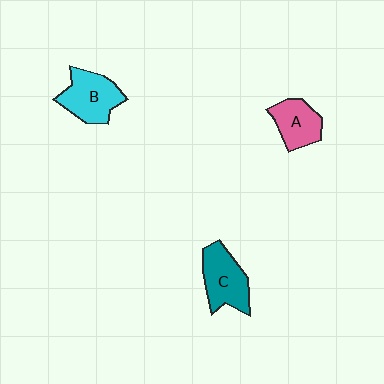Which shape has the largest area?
Shape B (cyan).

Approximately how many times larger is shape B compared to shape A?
Approximately 1.3 times.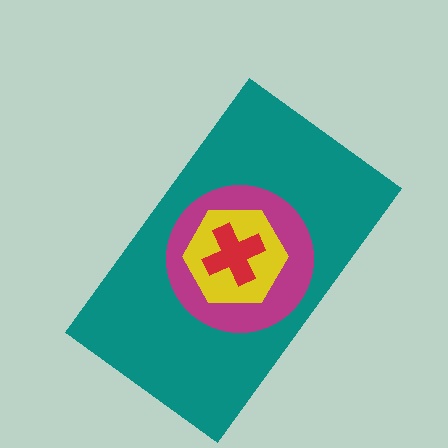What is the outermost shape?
The teal rectangle.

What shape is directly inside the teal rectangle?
The magenta circle.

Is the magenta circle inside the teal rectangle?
Yes.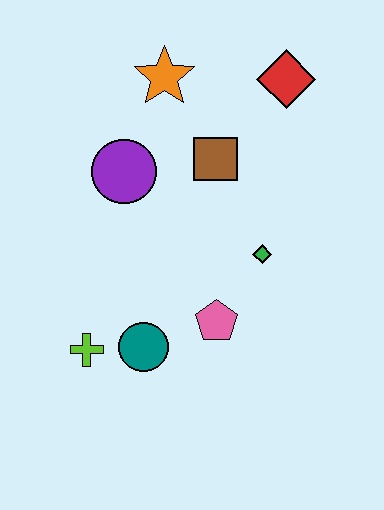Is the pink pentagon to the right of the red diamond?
No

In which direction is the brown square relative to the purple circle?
The brown square is to the right of the purple circle.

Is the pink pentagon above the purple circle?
No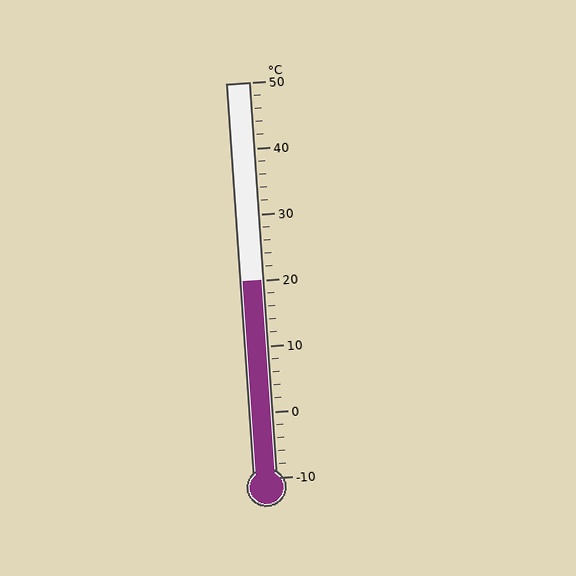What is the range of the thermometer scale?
The thermometer scale ranges from -10°C to 50°C.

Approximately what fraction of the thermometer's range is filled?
The thermometer is filled to approximately 50% of its range.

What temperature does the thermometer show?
The thermometer shows approximately 20°C.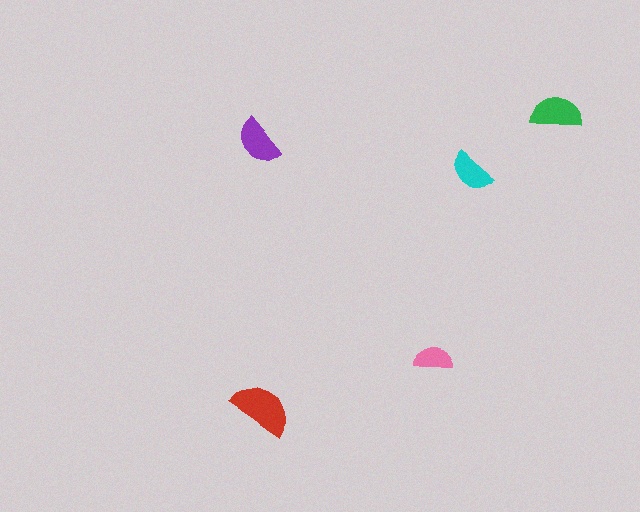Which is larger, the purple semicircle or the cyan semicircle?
The purple one.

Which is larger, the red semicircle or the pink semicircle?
The red one.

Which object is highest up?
The green semicircle is topmost.